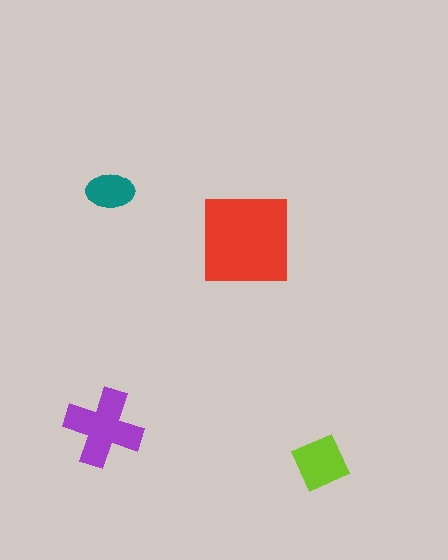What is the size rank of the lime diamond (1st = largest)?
3rd.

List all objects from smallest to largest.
The teal ellipse, the lime diamond, the purple cross, the red square.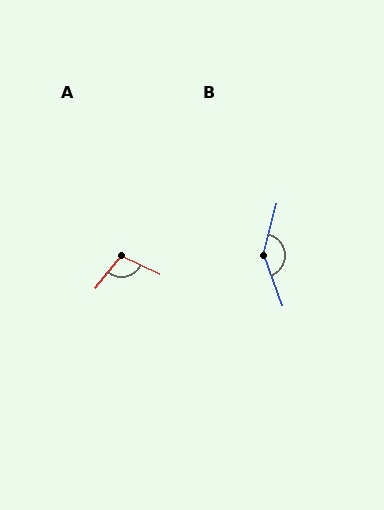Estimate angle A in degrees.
Approximately 103 degrees.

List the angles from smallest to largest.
A (103°), B (145°).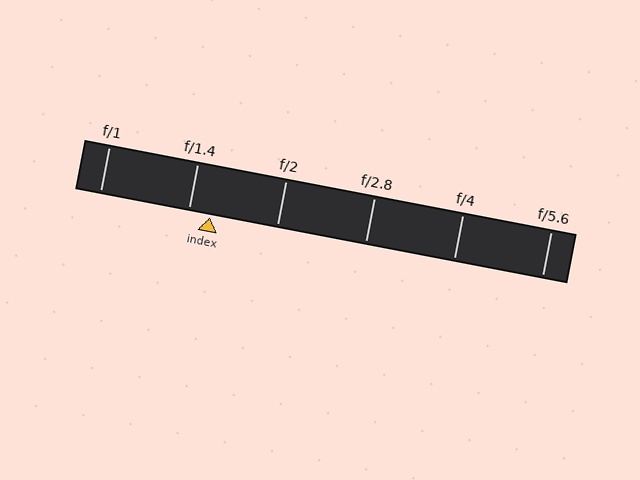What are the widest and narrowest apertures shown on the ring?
The widest aperture shown is f/1 and the narrowest is f/5.6.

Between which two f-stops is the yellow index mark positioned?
The index mark is between f/1.4 and f/2.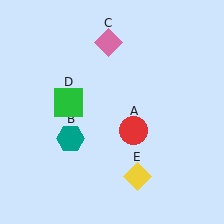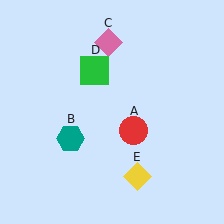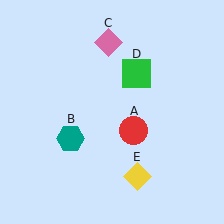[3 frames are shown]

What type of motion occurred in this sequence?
The green square (object D) rotated clockwise around the center of the scene.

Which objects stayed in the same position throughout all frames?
Red circle (object A) and teal hexagon (object B) and pink diamond (object C) and yellow diamond (object E) remained stationary.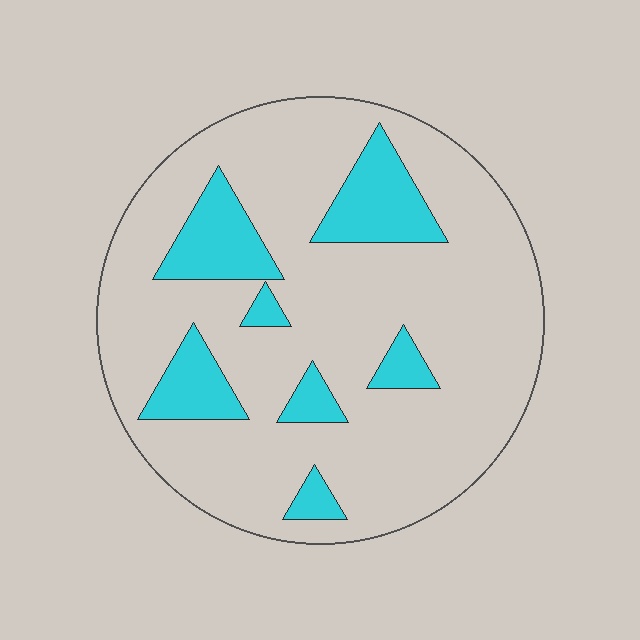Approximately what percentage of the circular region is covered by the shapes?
Approximately 20%.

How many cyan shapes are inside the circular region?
7.